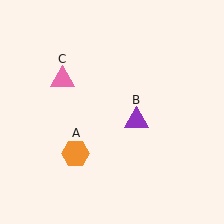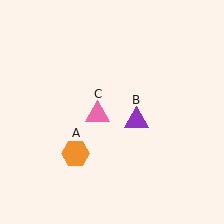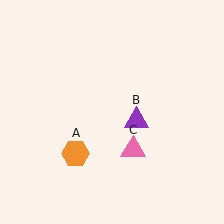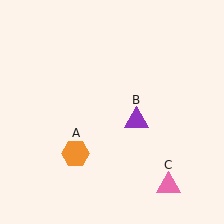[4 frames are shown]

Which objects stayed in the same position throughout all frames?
Orange hexagon (object A) and purple triangle (object B) remained stationary.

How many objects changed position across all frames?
1 object changed position: pink triangle (object C).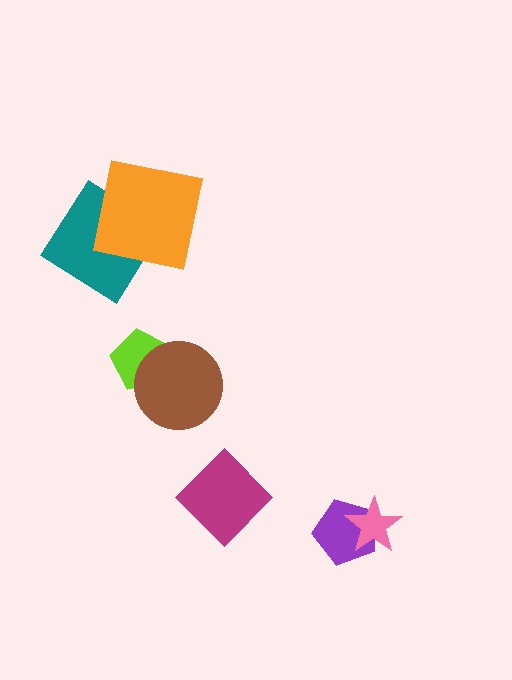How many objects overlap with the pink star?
1 object overlaps with the pink star.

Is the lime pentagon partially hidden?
Yes, it is partially covered by another shape.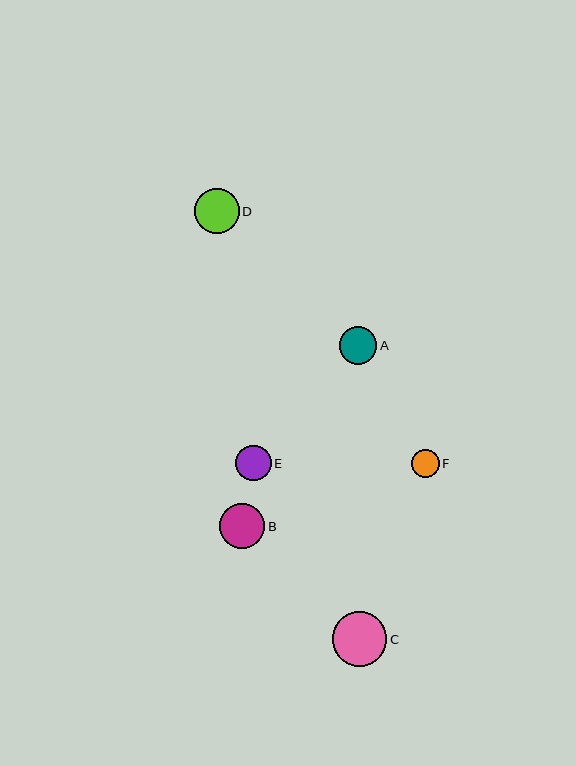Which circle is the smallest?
Circle F is the smallest with a size of approximately 28 pixels.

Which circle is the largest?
Circle C is the largest with a size of approximately 55 pixels.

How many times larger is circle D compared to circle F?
Circle D is approximately 1.6 times the size of circle F.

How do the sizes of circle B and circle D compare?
Circle B and circle D are approximately the same size.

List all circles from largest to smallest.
From largest to smallest: C, B, D, A, E, F.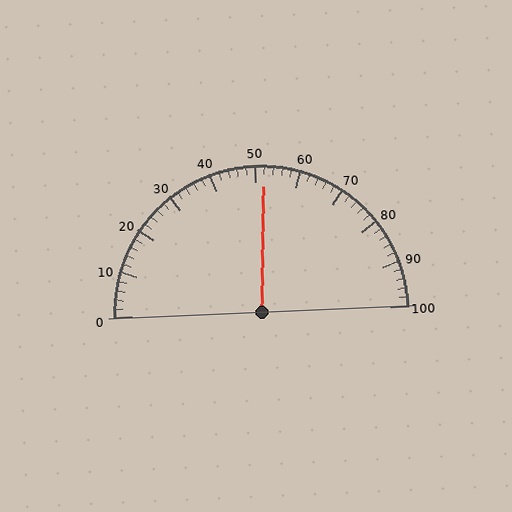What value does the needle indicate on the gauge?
The needle indicates approximately 52.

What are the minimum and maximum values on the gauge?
The gauge ranges from 0 to 100.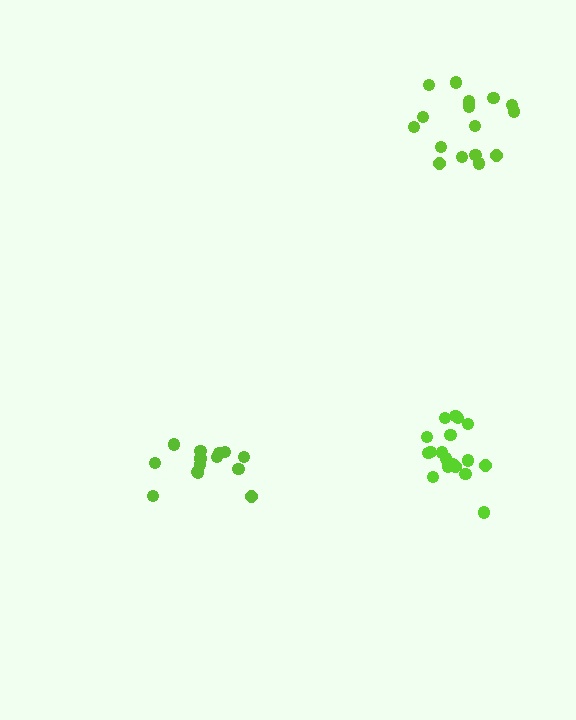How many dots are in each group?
Group 1: 18 dots, Group 2: 14 dots, Group 3: 16 dots (48 total).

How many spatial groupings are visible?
There are 3 spatial groupings.